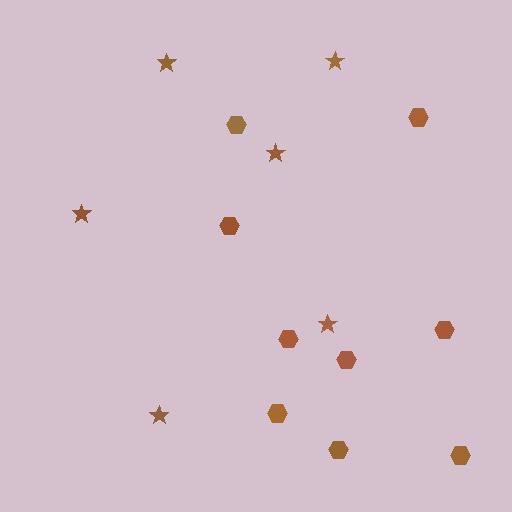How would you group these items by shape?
There are 2 groups: one group of stars (6) and one group of hexagons (9).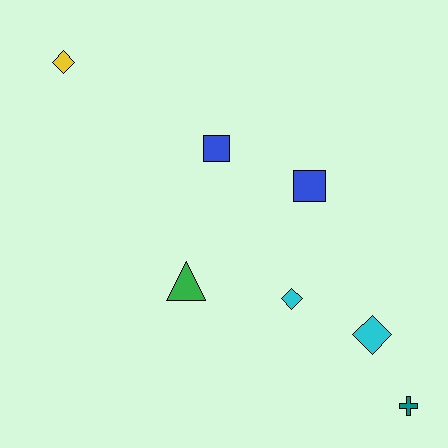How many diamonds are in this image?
There are 3 diamonds.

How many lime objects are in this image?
There are no lime objects.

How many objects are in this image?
There are 7 objects.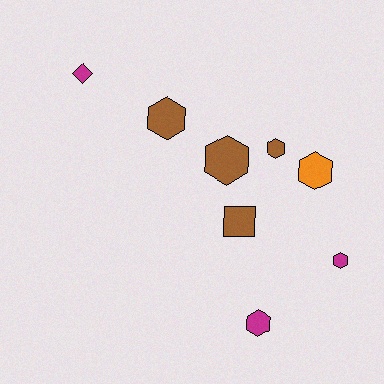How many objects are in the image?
There are 8 objects.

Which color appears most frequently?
Brown, with 4 objects.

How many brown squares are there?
There is 1 brown square.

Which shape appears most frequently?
Hexagon, with 6 objects.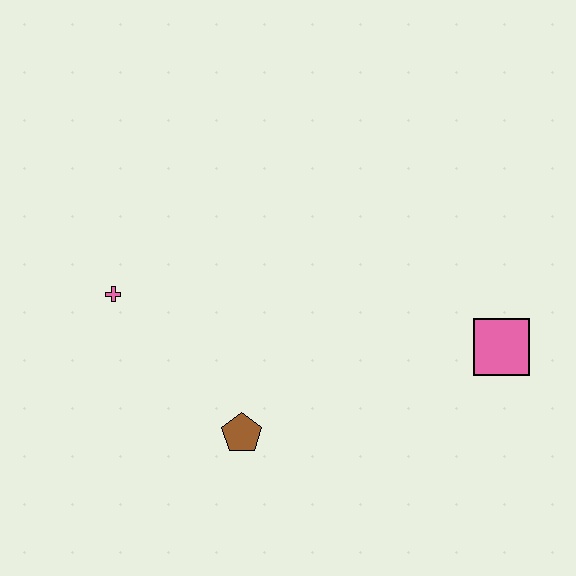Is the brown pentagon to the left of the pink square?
Yes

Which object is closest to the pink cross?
The brown pentagon is closest to the pink cross.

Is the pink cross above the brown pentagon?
Yes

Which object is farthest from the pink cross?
The pink square is farthest from the pink cross.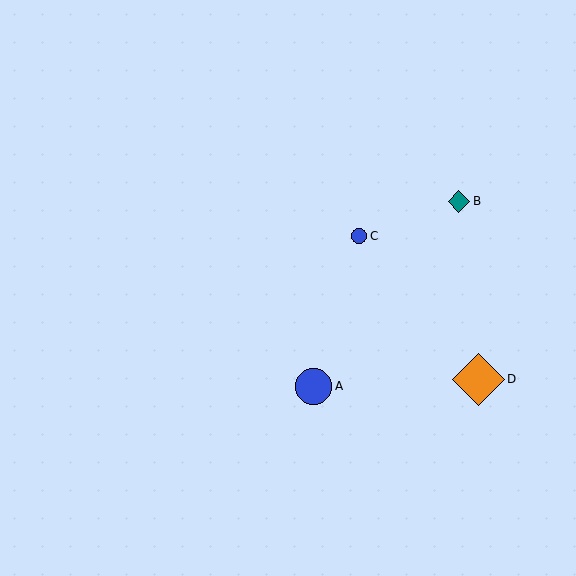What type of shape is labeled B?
Shape B is a teal diamond.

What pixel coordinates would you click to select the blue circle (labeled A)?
Click at (314, 386) to select the blue circle A.